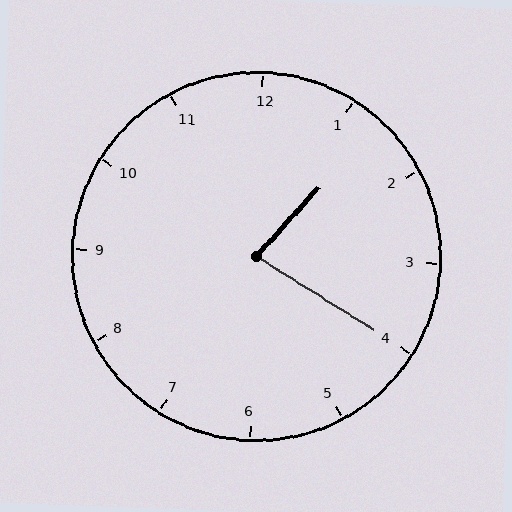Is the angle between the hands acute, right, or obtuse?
It is acute.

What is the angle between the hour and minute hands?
Approximately 80 degrees.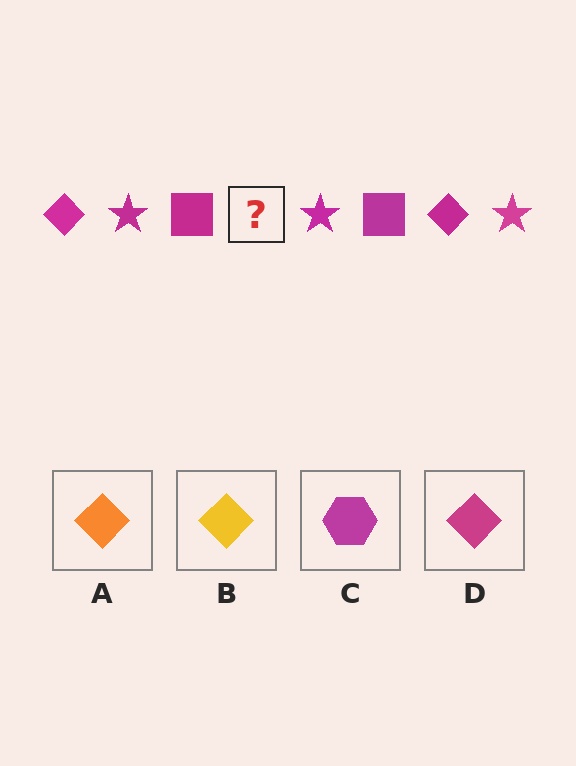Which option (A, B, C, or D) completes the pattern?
D.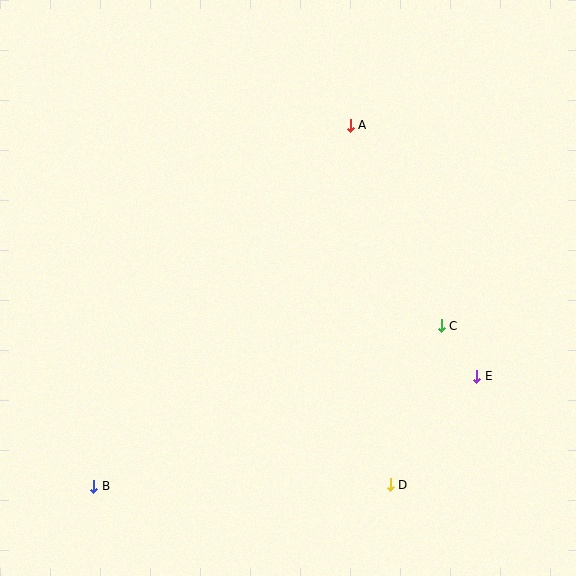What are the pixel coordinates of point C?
Point C is at (441, 326).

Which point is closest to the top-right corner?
Point A is closest to the top-right corner.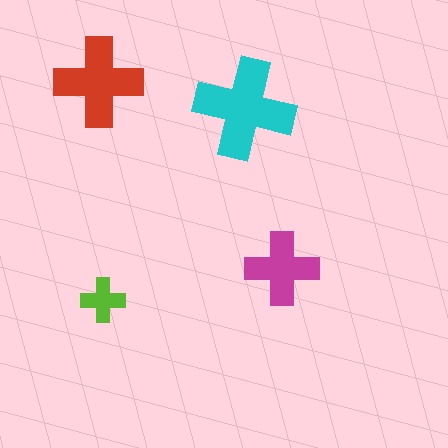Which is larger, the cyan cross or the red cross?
The cyan one.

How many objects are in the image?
There are 4 objects in the image.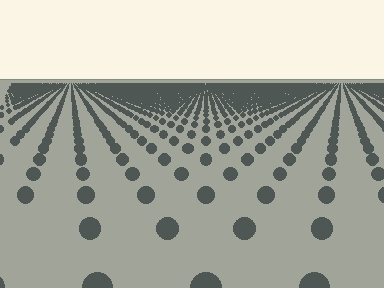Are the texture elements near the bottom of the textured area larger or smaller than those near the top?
Larger. Near the bottom, elements are closer to the viewer and appear at a bigger on-screen size.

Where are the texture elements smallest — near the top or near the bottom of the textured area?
Near the top.